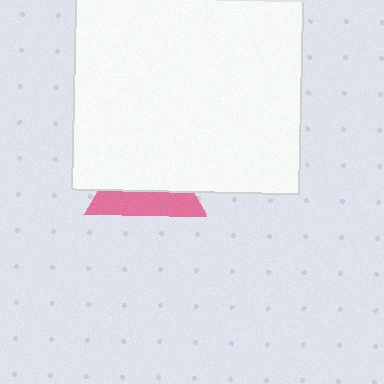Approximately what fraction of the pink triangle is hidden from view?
Roughly 61% of the pink triangle is hidden behind the white rectangle.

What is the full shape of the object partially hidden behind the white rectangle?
The partially hidden object is a pink triangle.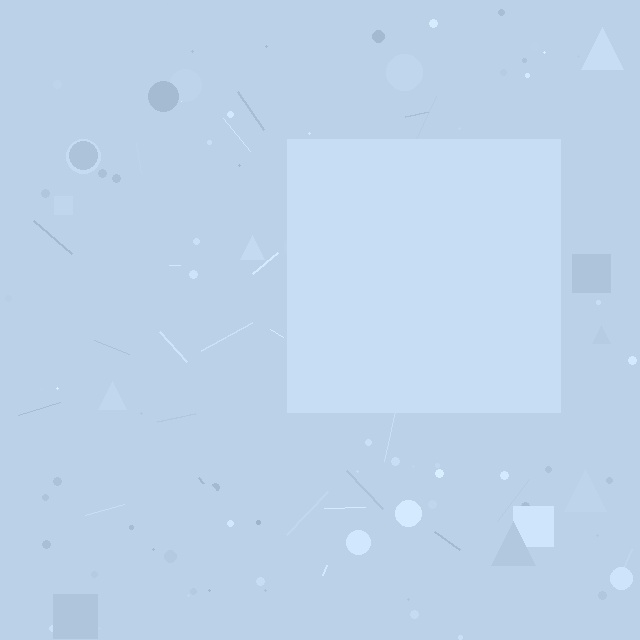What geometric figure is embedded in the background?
A square is embedded in the background.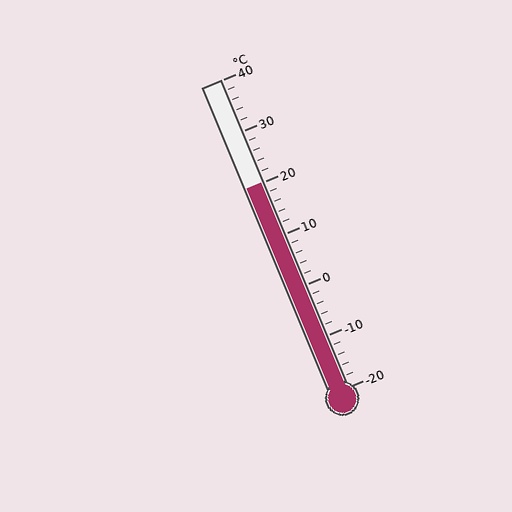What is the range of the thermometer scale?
The thermometer scale ranges from -20°C to 40°C.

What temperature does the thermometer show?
The thermometer shows approximately 20°C.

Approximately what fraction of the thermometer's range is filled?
The thermometer is filled to approximately 65% of its range.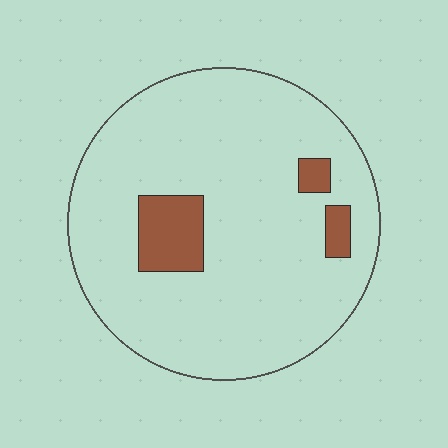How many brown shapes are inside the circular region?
3.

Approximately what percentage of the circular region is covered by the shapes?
Approximately 10%.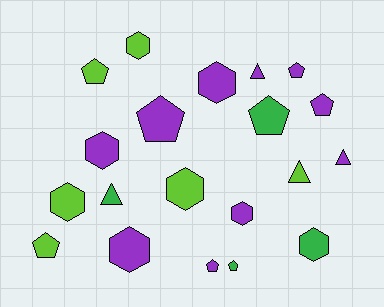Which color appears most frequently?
Purple, with 10 objects.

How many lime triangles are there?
There is 1 lime triangle.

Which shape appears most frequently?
Pentagon, with 8 objects.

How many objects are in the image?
There are 20 objects.